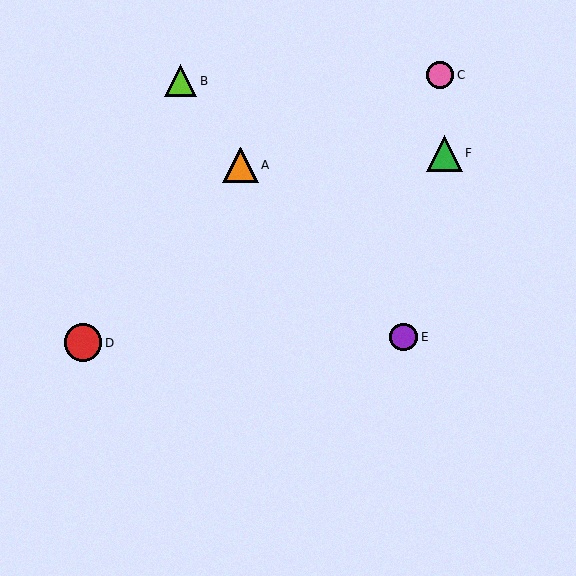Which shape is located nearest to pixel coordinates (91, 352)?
The red circle (labeled D) at (83, 343) is nearest to that location.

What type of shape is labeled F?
Shape F is a green triangle.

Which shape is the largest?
The red circle (labeled D) is the largest.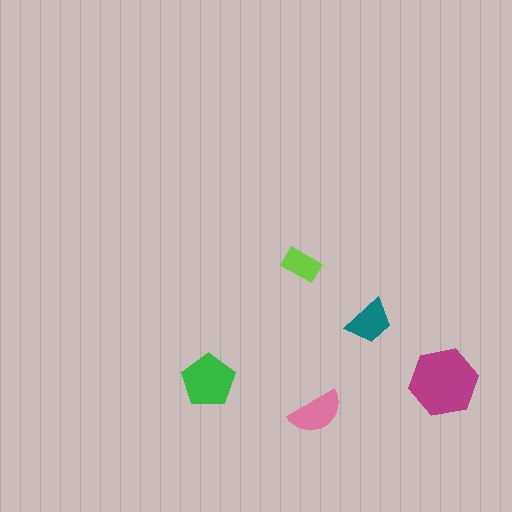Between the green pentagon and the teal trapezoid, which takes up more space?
The green pentagon.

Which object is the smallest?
The lime rectangle.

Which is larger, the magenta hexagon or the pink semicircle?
The magenta hexagon.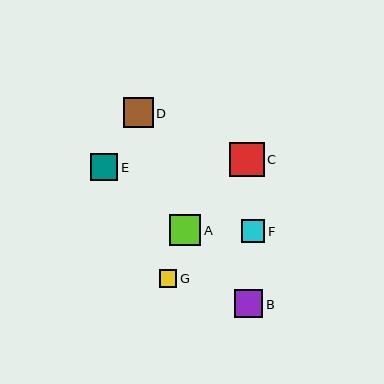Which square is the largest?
Square C is the largest with a size of approximately 35 pixels.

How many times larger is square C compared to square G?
Square C is approximately 2.0 times the size of square G.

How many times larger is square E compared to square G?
Square E is approximately 1.6 times the size of square G.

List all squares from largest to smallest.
From largest to smallest: C, A, D, B, E, F, G.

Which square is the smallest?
Square G is the smallest with a size of approximately 17 pixels.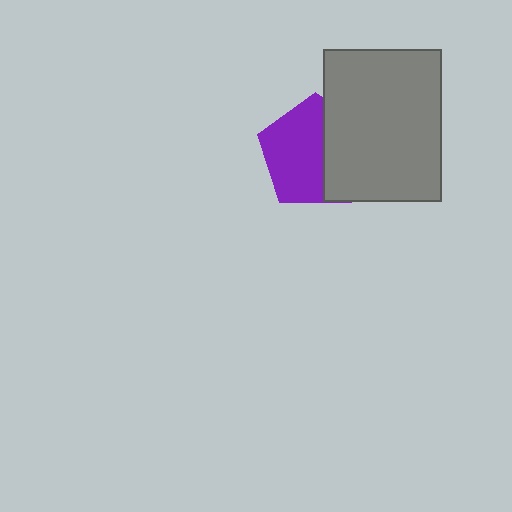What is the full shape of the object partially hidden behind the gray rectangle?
The partially hidden object is a purple pentagon.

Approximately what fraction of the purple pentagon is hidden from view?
Roughly 40% of the purple pentagon is hidden behind the gray rectangle.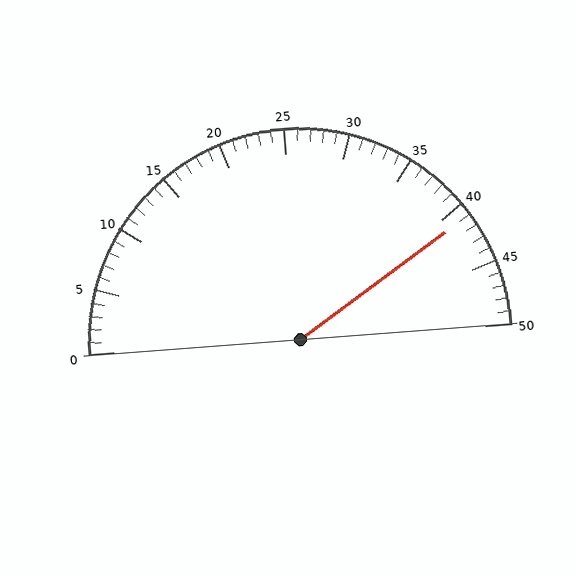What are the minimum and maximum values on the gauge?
The gauge ranges from 0 to 50.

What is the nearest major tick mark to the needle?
The nearest major tick mark is 40.